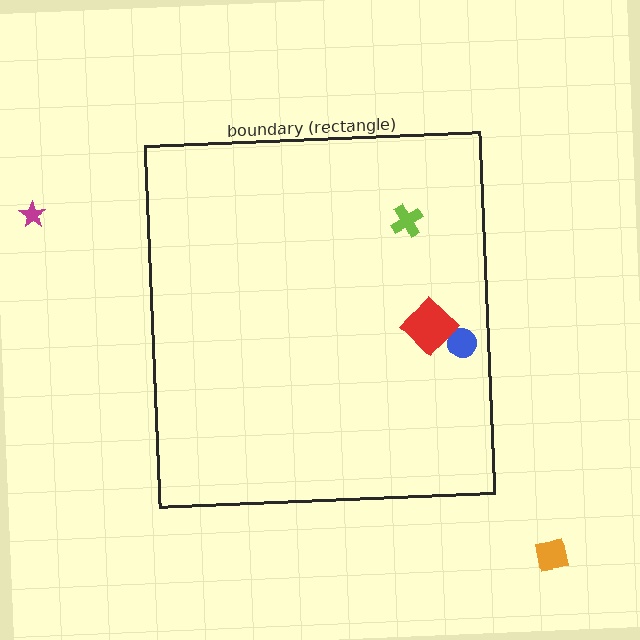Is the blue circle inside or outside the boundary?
Inside.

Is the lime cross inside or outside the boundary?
Inside.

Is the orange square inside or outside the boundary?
Outside.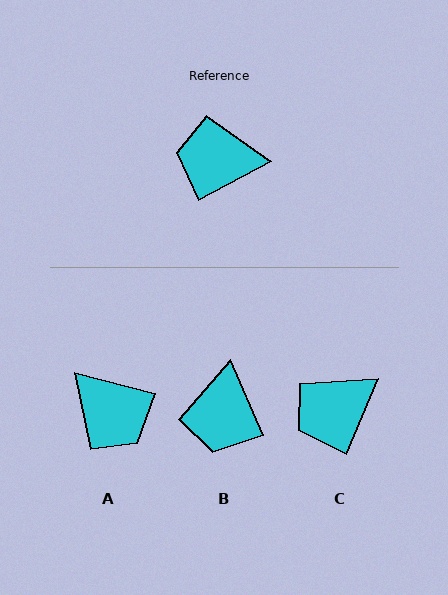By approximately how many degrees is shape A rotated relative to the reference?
Approximately 137 degrees counter-clockwise.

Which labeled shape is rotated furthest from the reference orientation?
A, about 137 degrees away.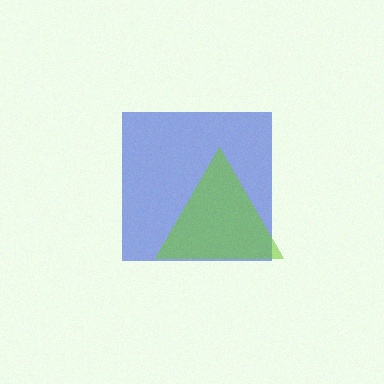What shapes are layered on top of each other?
The layered shapes are: a blue square, a lime triangle.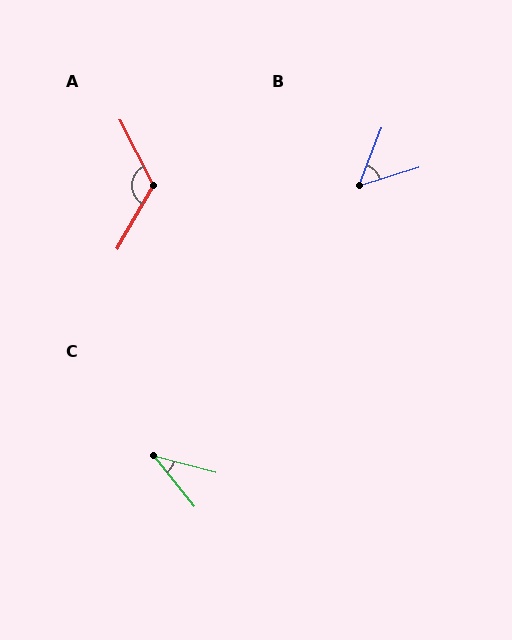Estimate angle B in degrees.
Approximately 51 degrees.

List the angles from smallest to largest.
C (36°), B (51°), A (123°).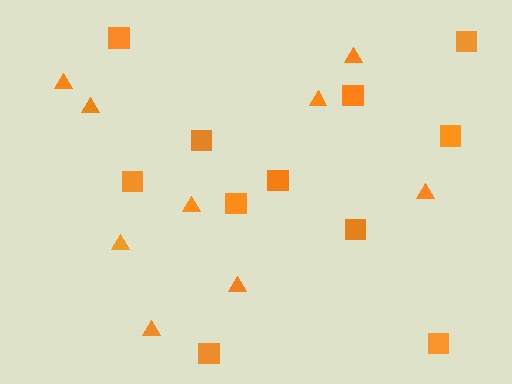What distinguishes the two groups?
There are 2 groups: one group of squares (11) and one group of triangles (9).